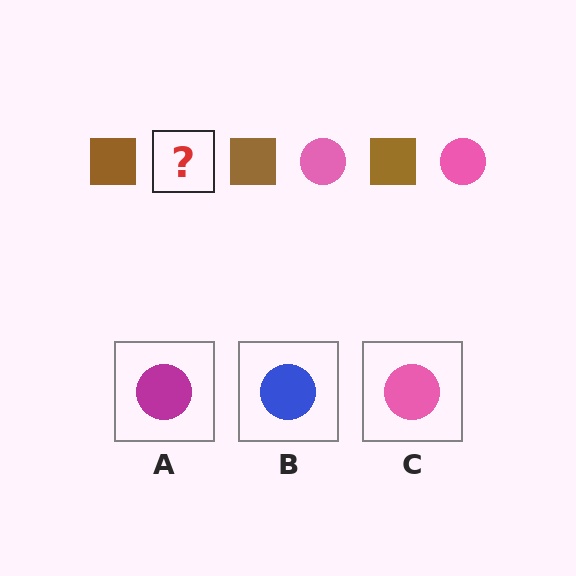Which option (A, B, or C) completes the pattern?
C.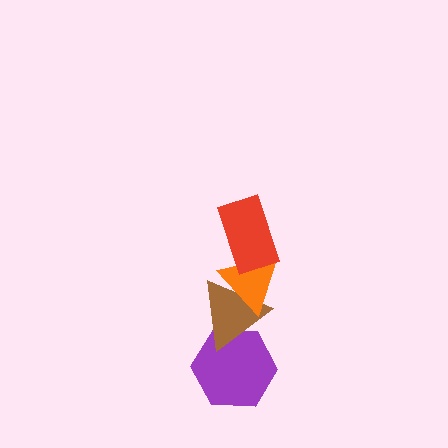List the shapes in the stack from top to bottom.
From top to bottom: the red rectangle, the orange triangle, the brown triangle, the purple hexagon.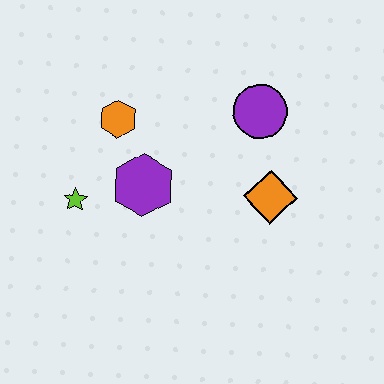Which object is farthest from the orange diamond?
The lime star is farthest from the orange diamond.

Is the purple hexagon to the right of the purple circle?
No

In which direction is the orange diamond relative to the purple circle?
The orange diamond is below the purple circle.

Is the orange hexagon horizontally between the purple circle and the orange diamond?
No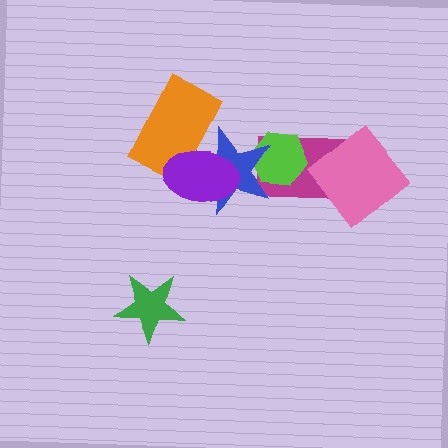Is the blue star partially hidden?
Yes, it is partially covered by another shape.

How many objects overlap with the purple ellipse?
2 objects overlap with the purple ellipse.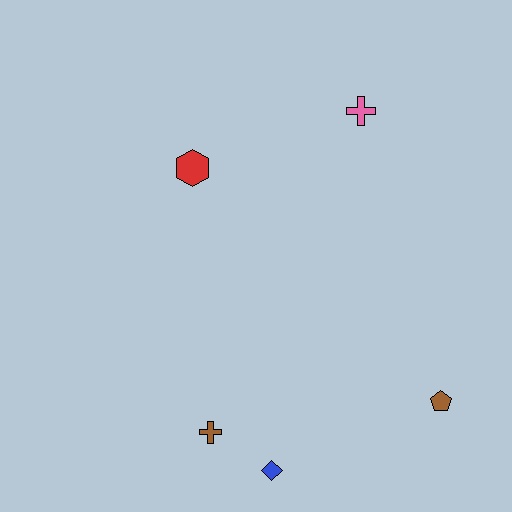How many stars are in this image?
There are no stars.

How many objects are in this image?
There are 5 objects.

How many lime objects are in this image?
There are no lime objects.